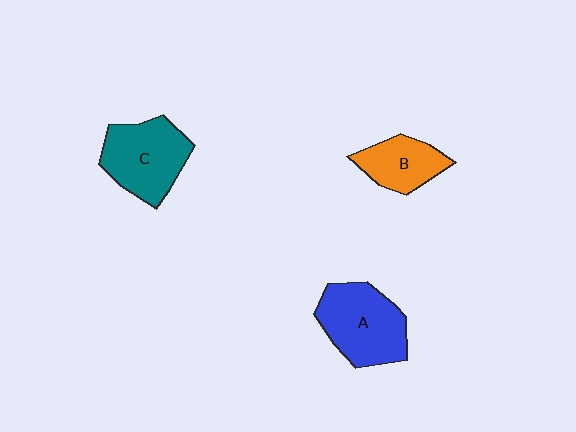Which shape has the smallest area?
Shape B (orange).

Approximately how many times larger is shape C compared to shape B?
Approximately 1.5 times.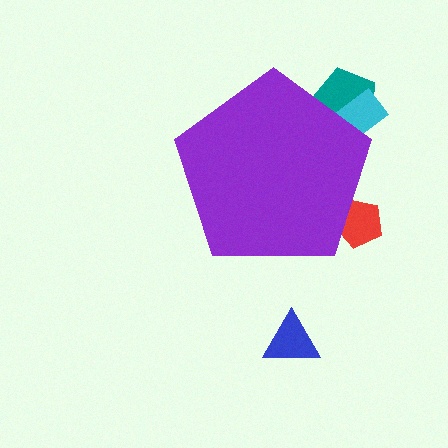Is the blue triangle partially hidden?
No, the blue triangle is fully visible.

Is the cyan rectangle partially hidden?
Yes, the cyan rectangle is partially hidden behind the purple pentagon.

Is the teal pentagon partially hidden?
Yes, the teal pentagon is partially hidden behind the purple pentagon.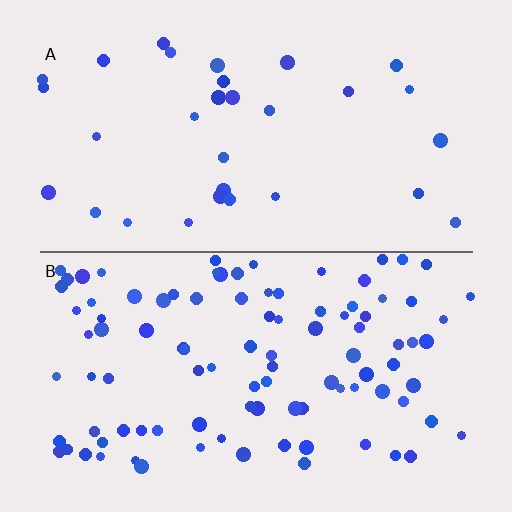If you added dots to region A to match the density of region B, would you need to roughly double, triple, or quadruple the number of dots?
Approximately triple.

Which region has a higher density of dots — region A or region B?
B (the bottom).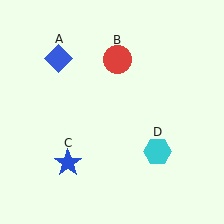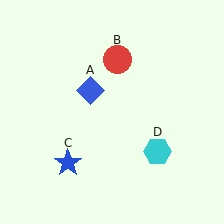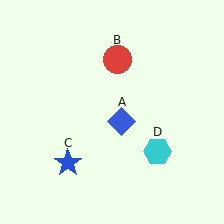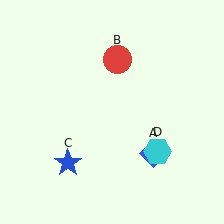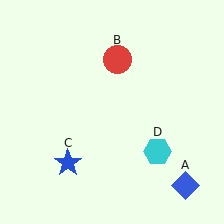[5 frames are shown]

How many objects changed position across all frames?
1 object changed position: blue diamond (object A).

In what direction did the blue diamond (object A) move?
The blue diamond (object A) moved down and to the right.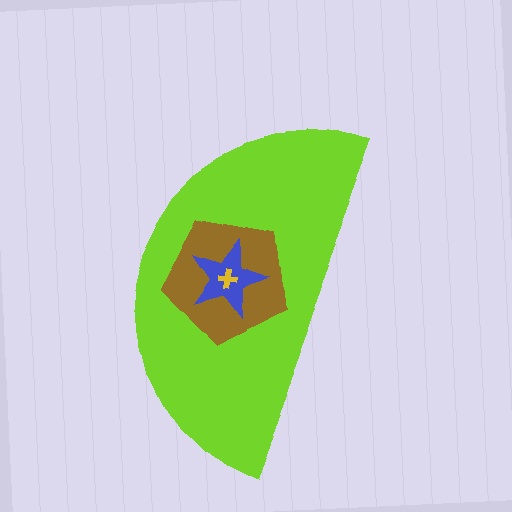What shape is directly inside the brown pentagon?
The blue star.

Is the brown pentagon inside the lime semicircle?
Yes.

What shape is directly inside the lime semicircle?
The brown pentagon.